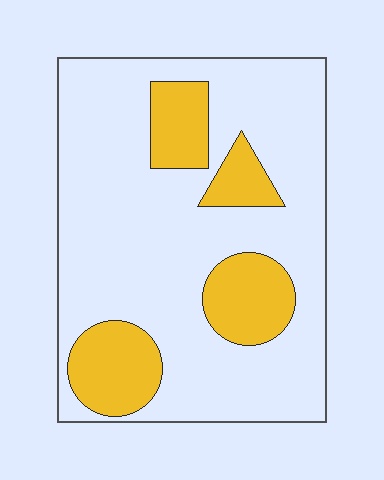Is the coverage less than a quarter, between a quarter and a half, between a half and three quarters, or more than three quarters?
Less than a quarter.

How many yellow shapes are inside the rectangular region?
4.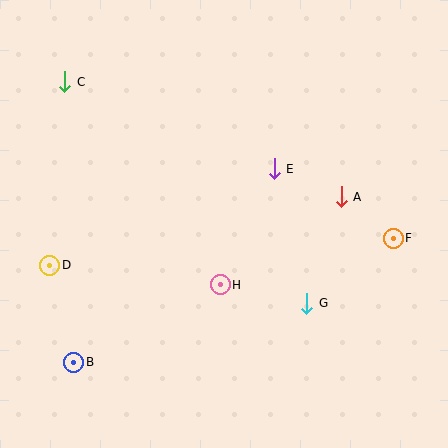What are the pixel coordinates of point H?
Point H is at (220, 285).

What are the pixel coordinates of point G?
Point G is at (307, 303).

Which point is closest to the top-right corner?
Point A is closest to the top-right corner.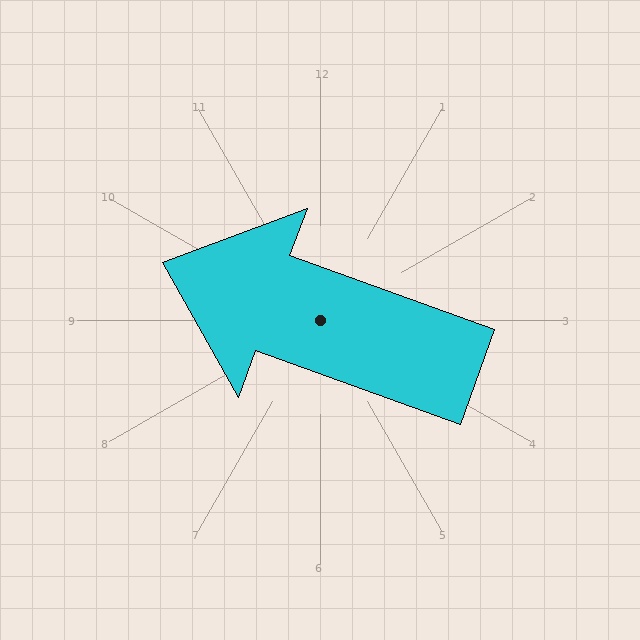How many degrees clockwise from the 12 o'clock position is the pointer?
Approximately 290 degrees.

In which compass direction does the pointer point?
West.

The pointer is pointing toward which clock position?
Roughly 10 o'clock.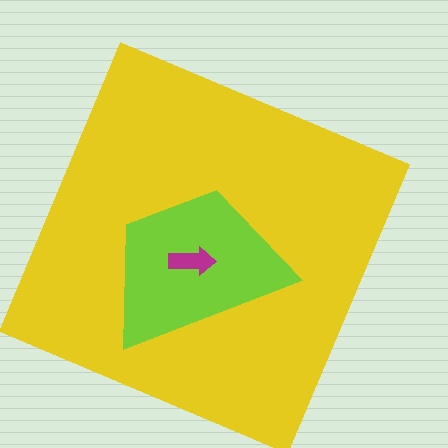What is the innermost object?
The magenta arrow.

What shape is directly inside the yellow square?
The lime trapezoid.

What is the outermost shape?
The yellow square.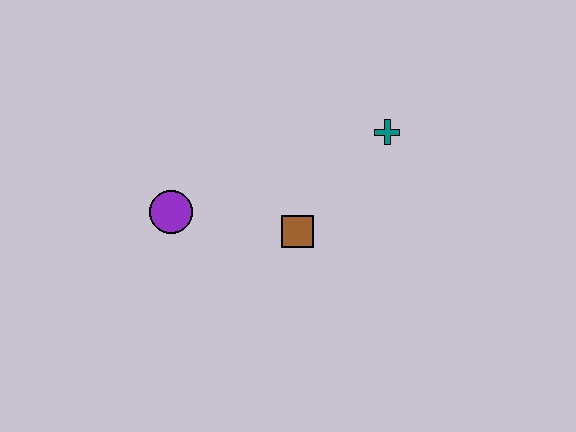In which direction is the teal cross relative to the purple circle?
The teal cross is to the right of the purple circle.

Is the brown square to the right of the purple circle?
Yes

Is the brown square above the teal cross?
No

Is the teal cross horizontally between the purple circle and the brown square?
No